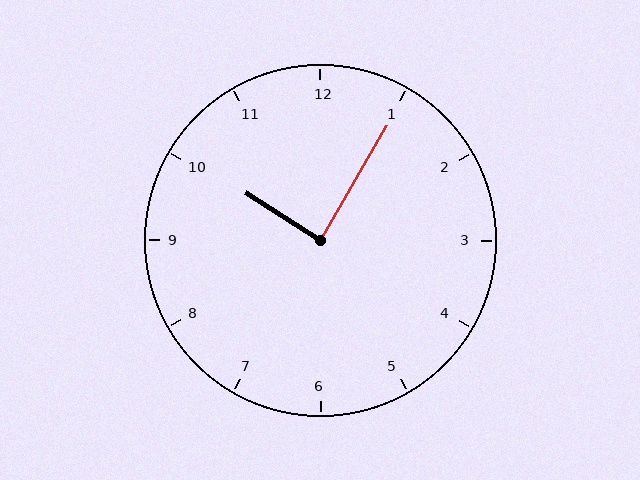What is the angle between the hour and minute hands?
Approximately 88 degrees.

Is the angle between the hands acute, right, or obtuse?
It is right.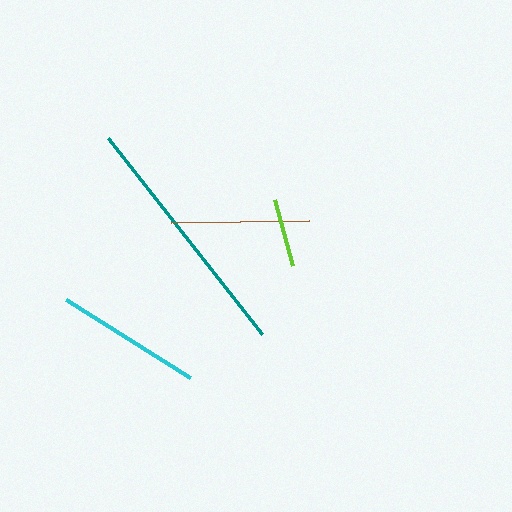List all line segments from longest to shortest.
From longest to shortest: teal, cyan, brown, lime.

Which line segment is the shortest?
The lime line is the shortest at approximately 68 pixels.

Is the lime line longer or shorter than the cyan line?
The cyan line is longer than the lime line.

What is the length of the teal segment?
The teal segment is approximately 250 pixels long.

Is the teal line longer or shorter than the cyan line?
The teal line is longer than the cyan line.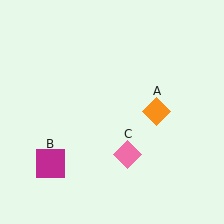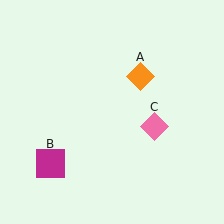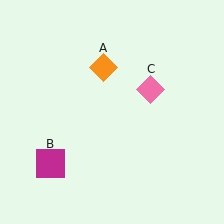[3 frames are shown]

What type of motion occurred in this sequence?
The orange diamond (object A), pink diamond (object C) rotated counterclockwise around the center of the scene.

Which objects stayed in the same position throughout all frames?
Magenta square (object B) remained stationary.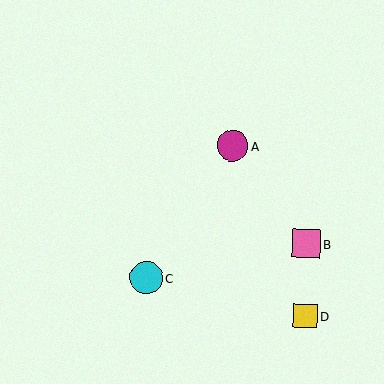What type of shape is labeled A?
Shape A is a magenta circle.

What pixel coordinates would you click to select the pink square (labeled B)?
Click at (306, 244) to select the pink square B.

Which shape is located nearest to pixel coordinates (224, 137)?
The magenta circle (labeled A) at (233, 146) is nearest to that location.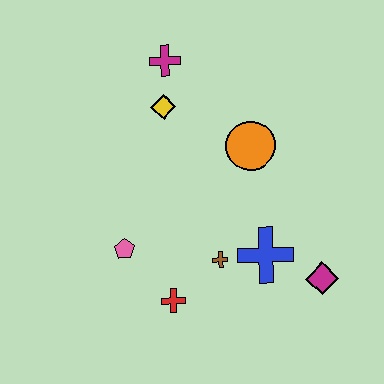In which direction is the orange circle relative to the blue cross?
The orange circle is above the blue cross.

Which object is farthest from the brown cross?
The magenta cross is farthest from the brown cross.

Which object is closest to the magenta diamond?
The blue cross is closest to the magenta diamond.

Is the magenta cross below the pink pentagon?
No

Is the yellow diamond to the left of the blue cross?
Yes